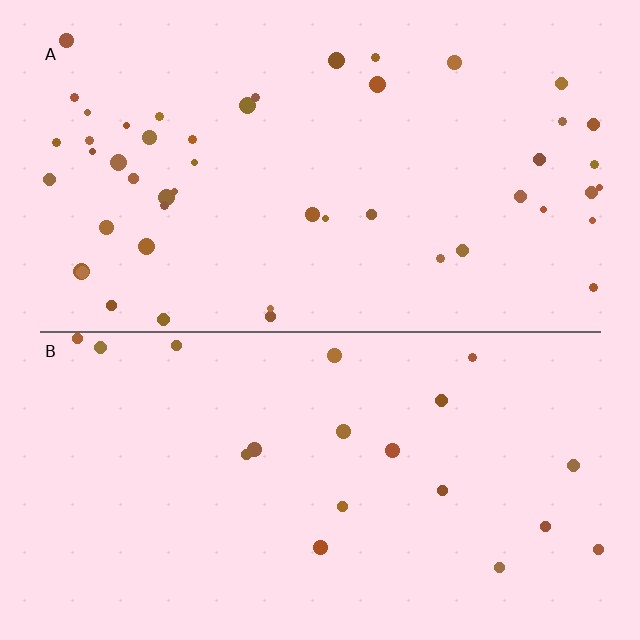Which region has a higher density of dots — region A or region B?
A (the top).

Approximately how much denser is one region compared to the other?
Approximately 2.5× — region A over region B.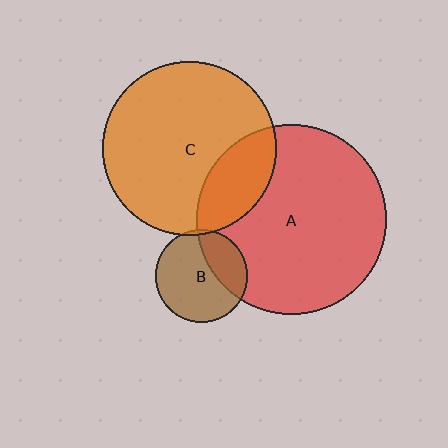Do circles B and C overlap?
Yes.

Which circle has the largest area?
Circle A (red).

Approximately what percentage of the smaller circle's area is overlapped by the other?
Approximately 5%.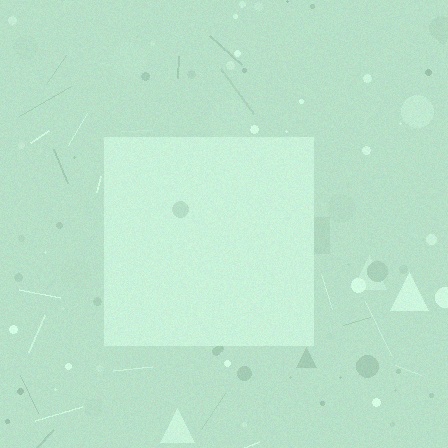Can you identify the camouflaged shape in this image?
The camouflaged shape is a square.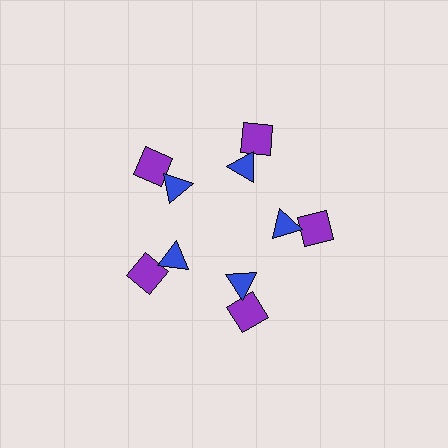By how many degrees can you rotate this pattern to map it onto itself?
The pattern maps onto itself every 72 degrees of rotation.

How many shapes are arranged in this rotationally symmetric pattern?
There are 10 shapes, arranged in 5 groups of 2.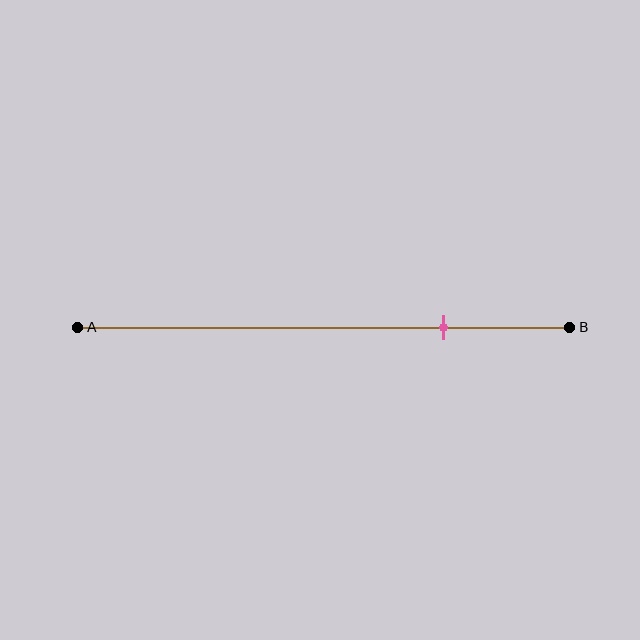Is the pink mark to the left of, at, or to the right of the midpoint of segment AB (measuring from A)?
The pink mark is to the right of the midpoint of segment AB.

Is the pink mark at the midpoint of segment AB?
No, the mark is at about 75% from A, not at the 50% midpoint.